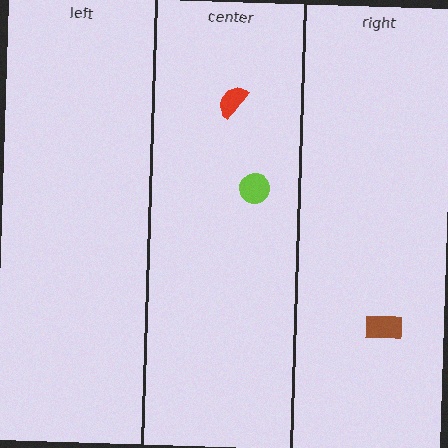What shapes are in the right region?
The brown rectangle.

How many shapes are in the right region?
1.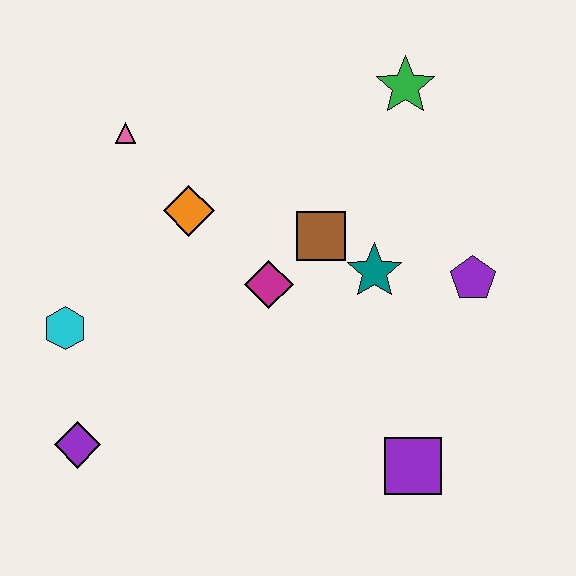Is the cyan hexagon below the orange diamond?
Yes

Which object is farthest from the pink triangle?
The purple square is farthest from the pink triangle.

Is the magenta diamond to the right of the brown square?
No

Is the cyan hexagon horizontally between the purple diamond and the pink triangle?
No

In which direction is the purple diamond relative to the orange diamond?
The purple diamond is below the orange diamond.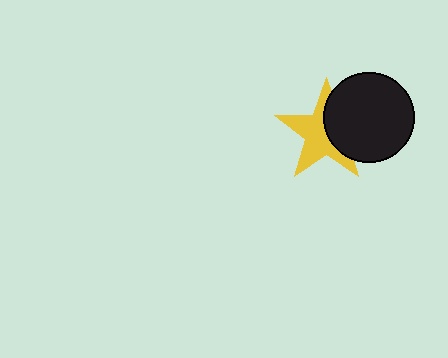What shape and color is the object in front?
The object in front is a black circle.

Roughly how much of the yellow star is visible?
About half of it is visible (roughly 60%).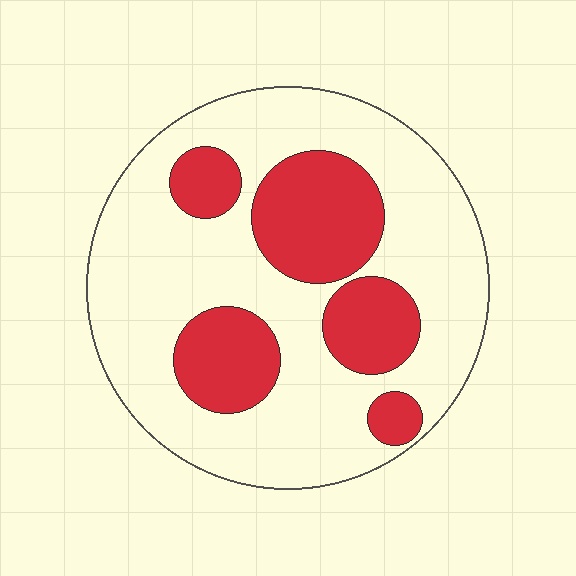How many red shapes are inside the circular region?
5.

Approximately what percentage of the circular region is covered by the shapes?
Approximately 30%.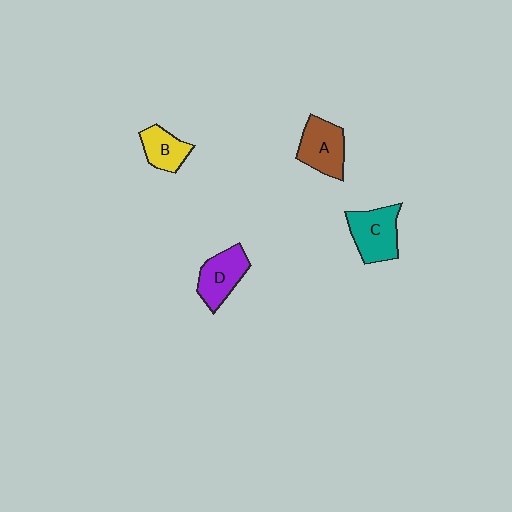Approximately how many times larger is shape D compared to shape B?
Approximately 1.3 times.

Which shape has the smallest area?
Shape B (yellow).